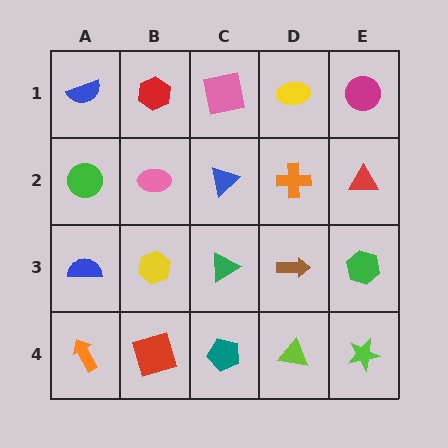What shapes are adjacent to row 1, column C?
A blue triangle (row 2, column C), a red hexagon (row 1, column B), a yellow ellipse (row 1, column D).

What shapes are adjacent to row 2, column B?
A red hexagon (row 1, column B), a yellow hexagon (row 3, column B), a green circle (row 2, column A), a blue triangle (row 2, column C).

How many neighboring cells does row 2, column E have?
3.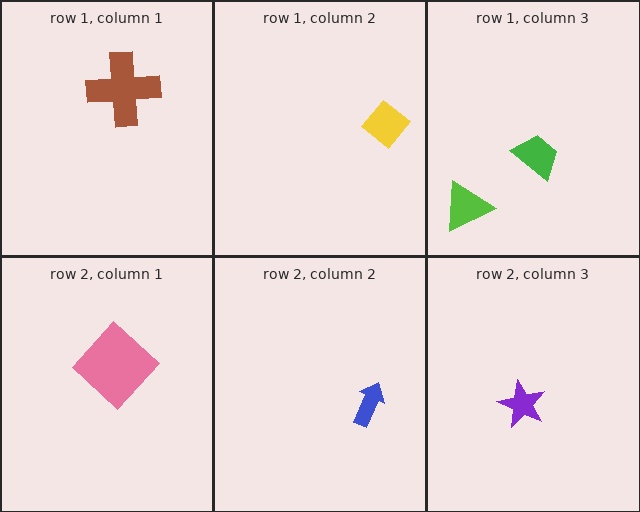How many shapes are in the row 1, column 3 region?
2.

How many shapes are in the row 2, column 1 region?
1.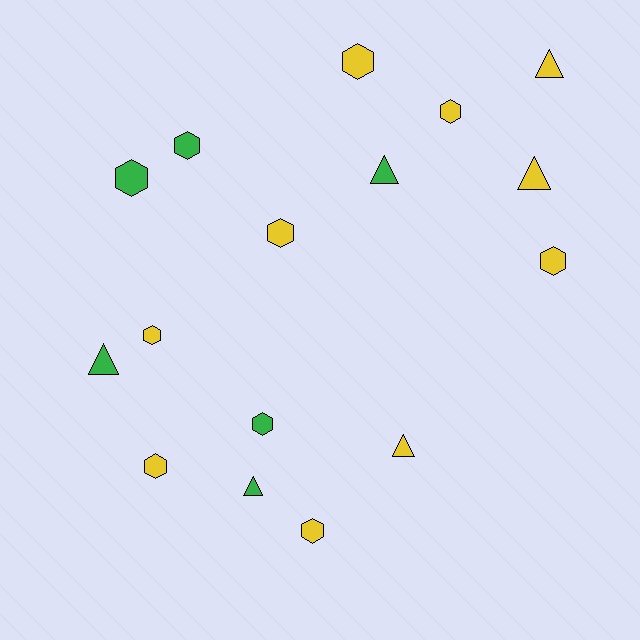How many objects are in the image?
There are 16 objects.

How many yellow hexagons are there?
There are 7 yellow hexagons.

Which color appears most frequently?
Yellow, with 10 objects.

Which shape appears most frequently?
Hexagon, with 10 objects.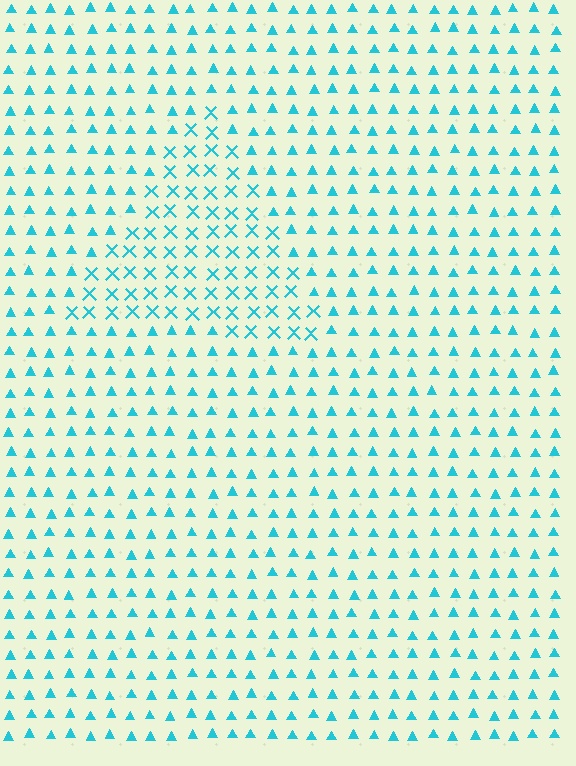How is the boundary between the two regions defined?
The boundary is defined by a change in element shape: X marks inside vs. triangles outside. All elements share the same color and spacing.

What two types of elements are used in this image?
The image uses X marks inside the triangle region and triangles outside it.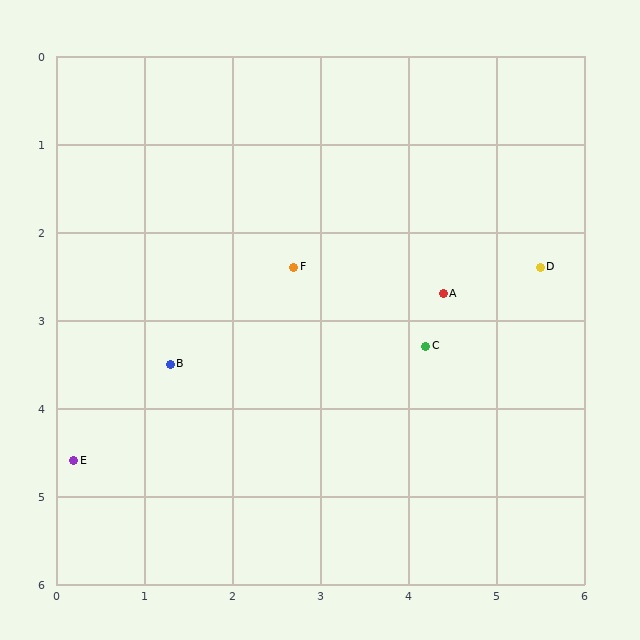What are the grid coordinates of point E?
Point E is at approximately (0.2, 4.6).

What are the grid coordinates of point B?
Point B is at approximately (1.3, 3.5).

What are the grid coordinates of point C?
Point C is at approximately (4.2, 3.3).